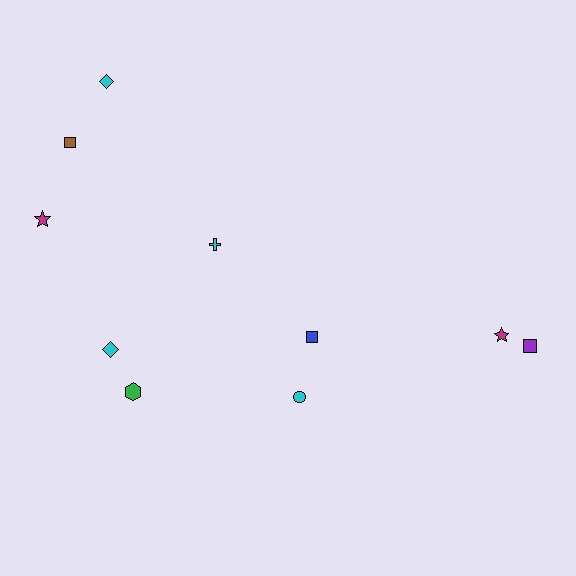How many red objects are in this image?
There are no red objects.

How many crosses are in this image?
There is 1 cross.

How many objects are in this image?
There are 10 objects.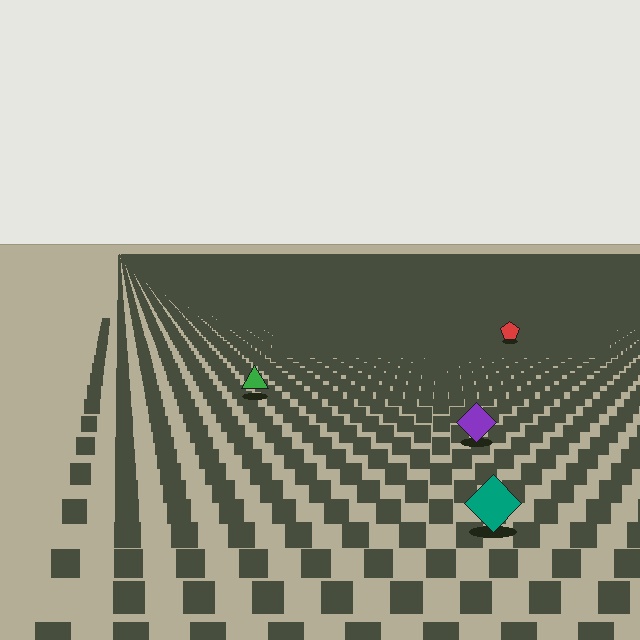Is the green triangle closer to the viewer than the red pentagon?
Yes. The green triangle is closer — you can tell from the texture gradient: the ground texture is coarser near it.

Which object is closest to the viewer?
The teal diamond is closest. The texture marks near it are larger and more spread out.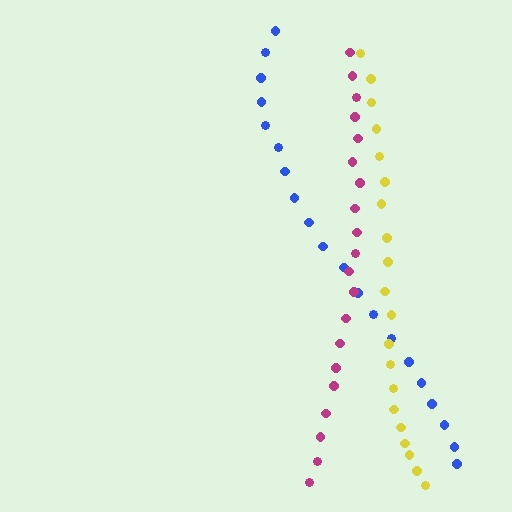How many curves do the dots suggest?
There are 3 distinct paths.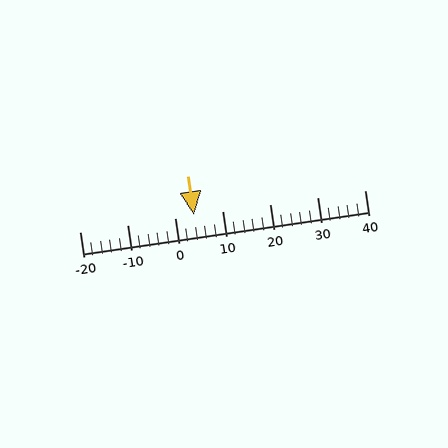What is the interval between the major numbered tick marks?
The major tick marks are spaced 10 units apart.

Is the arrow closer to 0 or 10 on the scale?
The arrow is closer to 0.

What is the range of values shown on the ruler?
The ruler shows values from -20 to 40.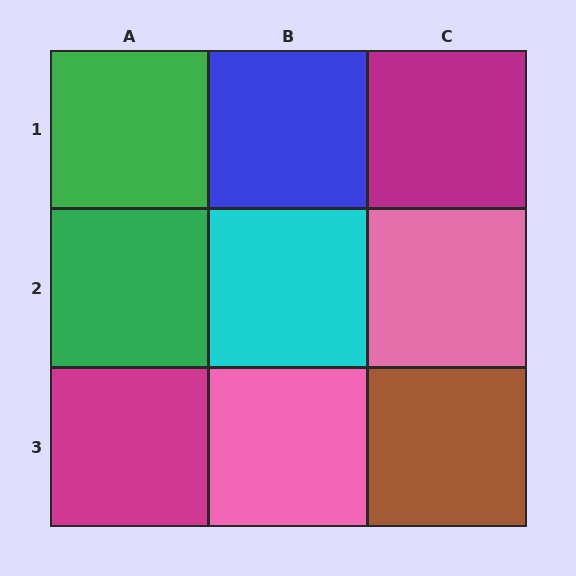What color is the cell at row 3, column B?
Pink.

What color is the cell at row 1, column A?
Green.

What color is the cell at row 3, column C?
Brown.